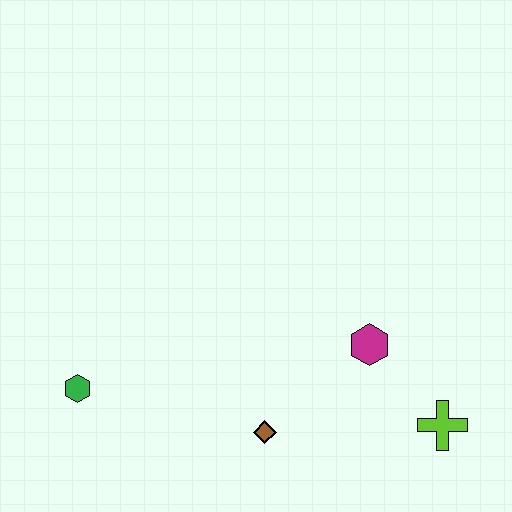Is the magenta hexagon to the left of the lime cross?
Yes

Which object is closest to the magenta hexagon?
The lime cross is closest to the magenta hexagon.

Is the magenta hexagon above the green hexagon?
Yes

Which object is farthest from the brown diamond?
The green hexagon is farthest from the brown diamond.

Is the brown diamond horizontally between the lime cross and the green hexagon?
Yes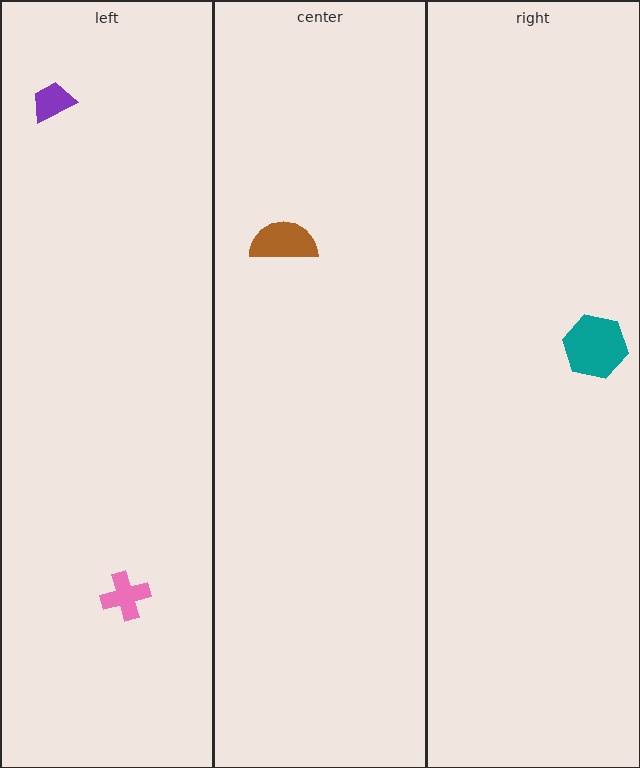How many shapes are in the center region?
1.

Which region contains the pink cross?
The left region.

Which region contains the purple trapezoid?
The left region.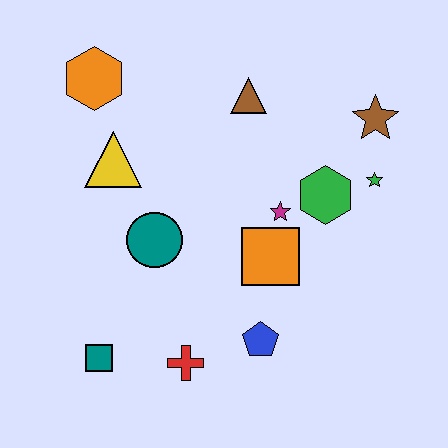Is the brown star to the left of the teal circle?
No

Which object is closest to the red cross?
The blue pentagon is closest to the red cross.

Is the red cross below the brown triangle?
Yes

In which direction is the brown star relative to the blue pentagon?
The brown star is above the blue pentagon.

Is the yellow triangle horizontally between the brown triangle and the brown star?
No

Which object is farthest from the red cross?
The brown star is farthest from the red cross.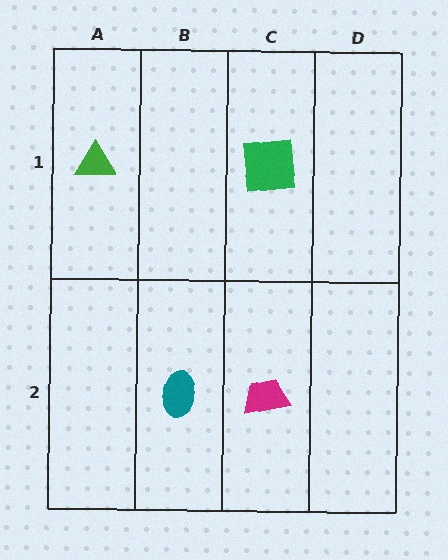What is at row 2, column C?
A magenta trapezoid.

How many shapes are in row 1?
2 shapes.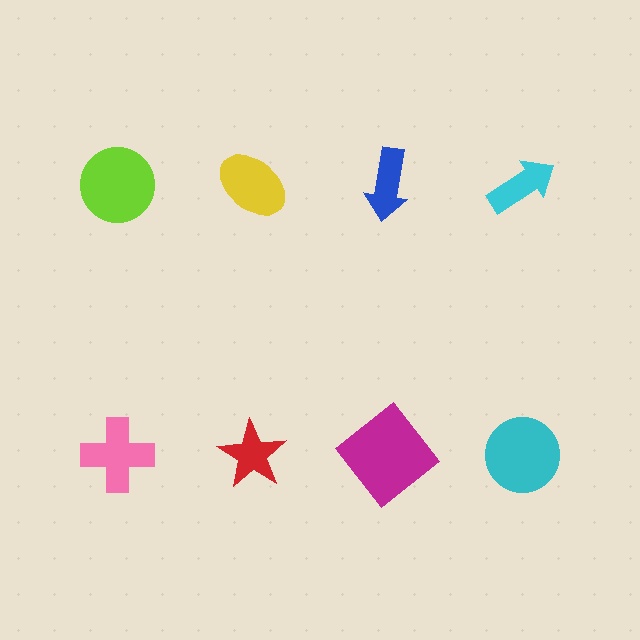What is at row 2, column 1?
A pink cross.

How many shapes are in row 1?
4 shapes.